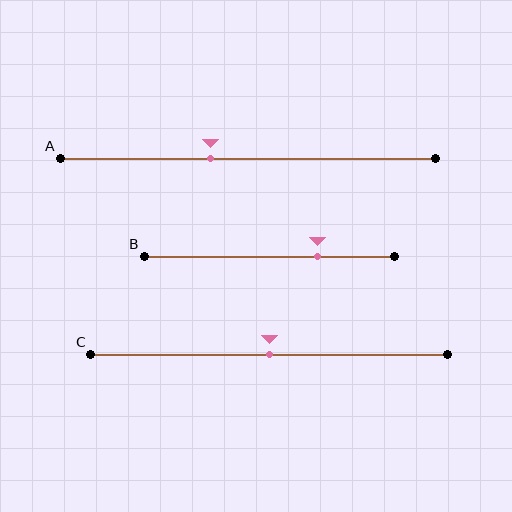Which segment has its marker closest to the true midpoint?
Segment C has its marker closest to the true midpoint.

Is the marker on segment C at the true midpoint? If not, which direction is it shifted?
Yes, the marker on segment C is at the true midpoint.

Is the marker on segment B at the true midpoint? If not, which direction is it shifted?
No, the marker on segment B is shifted to the right by about 19% of the segment length.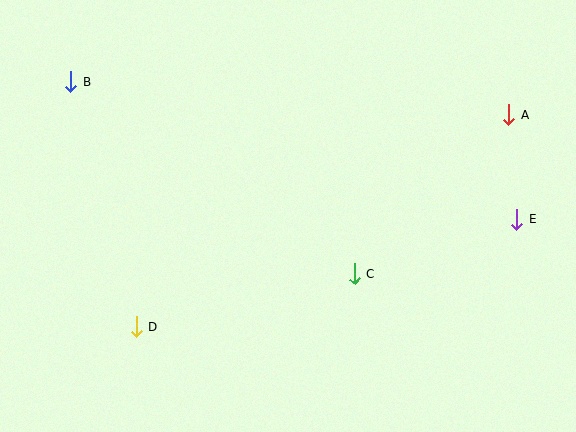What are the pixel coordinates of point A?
Point A is at (509, 115).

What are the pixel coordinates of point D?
Point D is at (136, 327).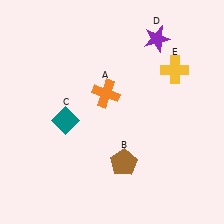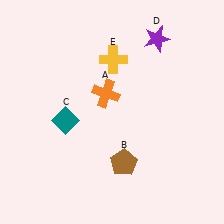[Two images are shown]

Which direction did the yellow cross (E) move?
The yellow cross (E) moved left.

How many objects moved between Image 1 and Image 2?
1 object moved between the two images.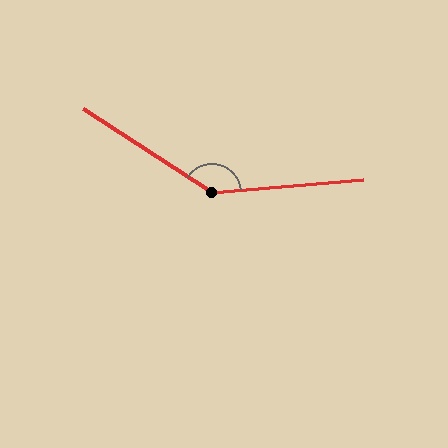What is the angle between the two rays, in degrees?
Approximately 142 degrees.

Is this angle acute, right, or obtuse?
It is obtuse.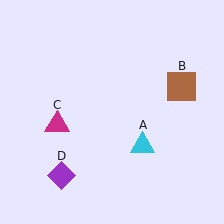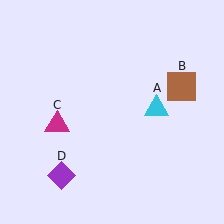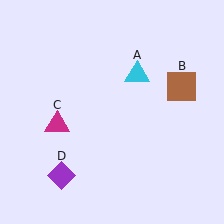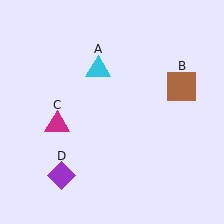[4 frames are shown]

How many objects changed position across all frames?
1 object changed position: cyan triangle (object A).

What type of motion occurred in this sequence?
The cyan triangle (object A) rotated counterclockwise around the center of the scene.